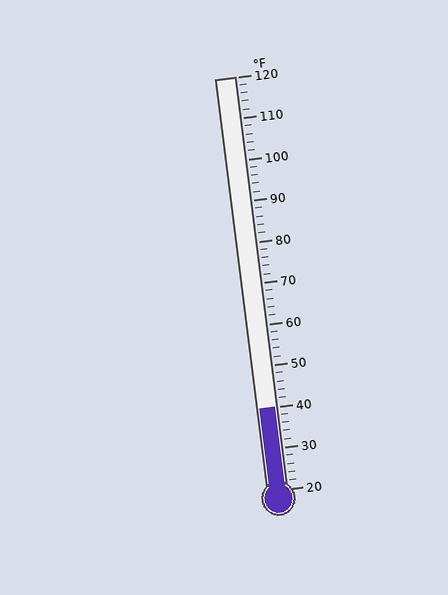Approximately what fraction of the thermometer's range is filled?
The thermometer is filled to approximately 20% of its range.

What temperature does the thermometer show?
The thermometer shows approximately 40°F.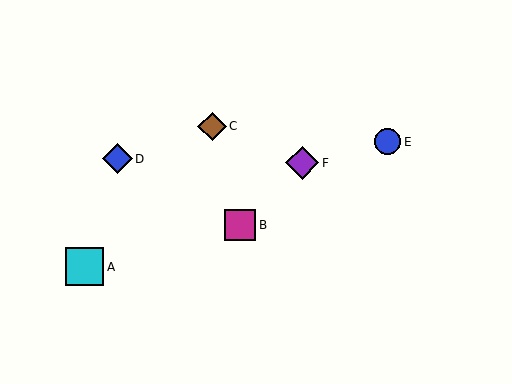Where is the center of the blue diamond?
The center of the blue diamond is at (117, 159).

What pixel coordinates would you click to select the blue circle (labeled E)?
Click at (388, 142) to select the blue circle E.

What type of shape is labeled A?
Shape A is a cyan square.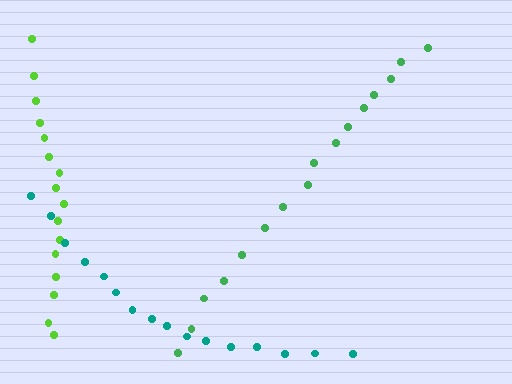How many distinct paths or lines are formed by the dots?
There are 3 distinct paths.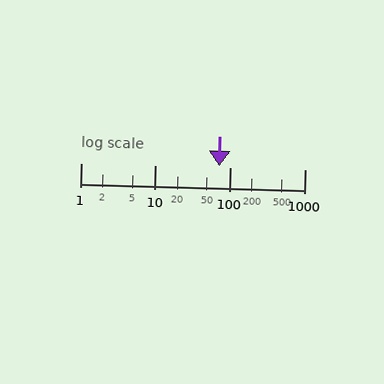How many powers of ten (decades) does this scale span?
The scale spans 3 decades, from 1 to 1000.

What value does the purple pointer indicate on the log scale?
The pointer indicates approximately 72.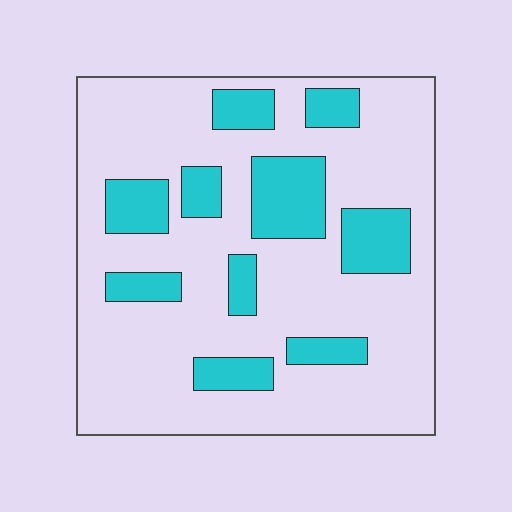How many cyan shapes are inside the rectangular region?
10.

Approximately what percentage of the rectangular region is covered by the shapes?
Approximately 25%.